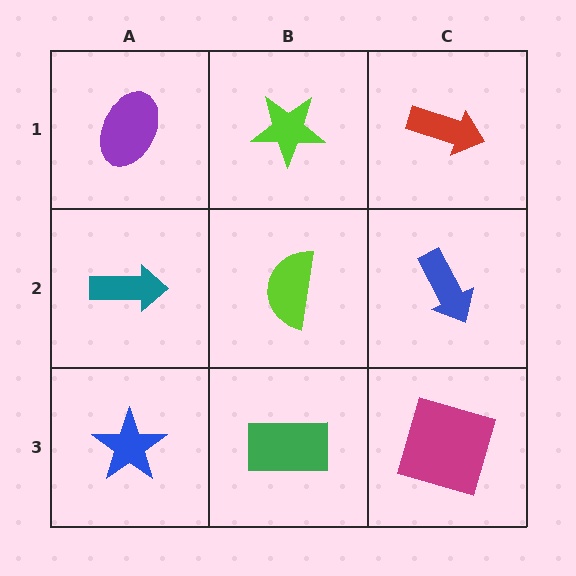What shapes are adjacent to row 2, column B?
A lime star (row 1, column B), a green rectangle (row 3, column B), a teal arrow (row 2, column A), a blue arrow (row 2, column C).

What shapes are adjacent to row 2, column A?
A purple ellipse (row 1, column A), a blue star (row 3, column A), a lime semicircle (row 2, column B).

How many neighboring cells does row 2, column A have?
3.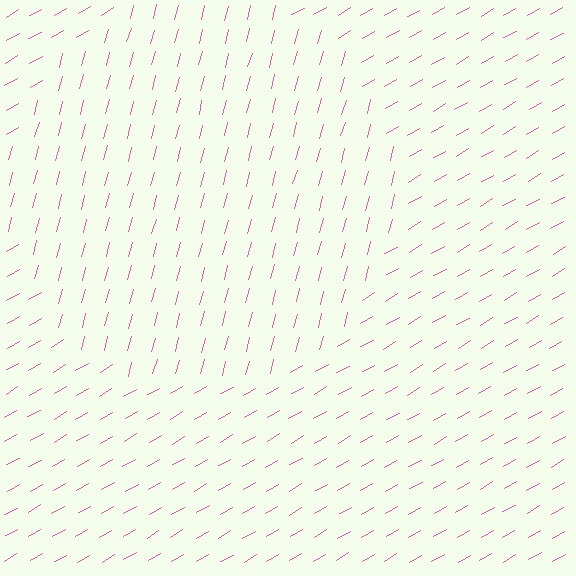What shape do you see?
I see a circle.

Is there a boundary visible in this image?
Yes, there is a texture boundary formed by a change in line orientation.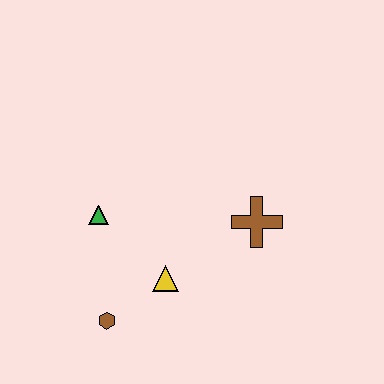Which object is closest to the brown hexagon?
The yellow triangle is closest to the brown hexagon.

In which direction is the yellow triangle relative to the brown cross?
The yellow triangle is to the left of the brown cross.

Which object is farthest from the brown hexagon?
The brown cross is farthest from the brown hexagon.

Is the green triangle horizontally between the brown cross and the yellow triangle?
No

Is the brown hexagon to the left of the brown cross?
Yes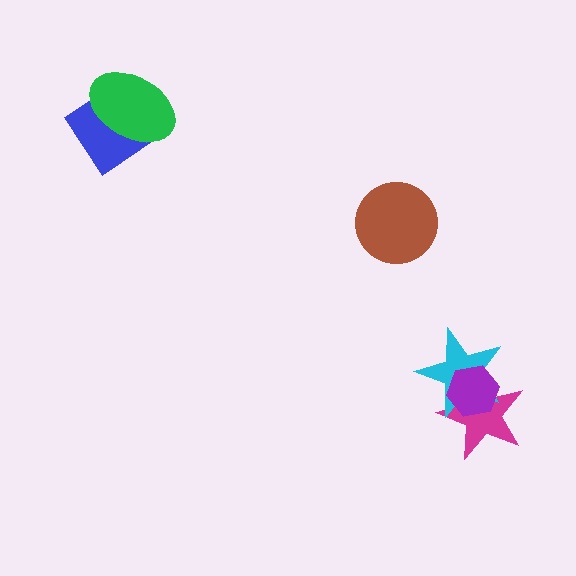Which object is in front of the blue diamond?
The green ellipse is in front of the blue diamond.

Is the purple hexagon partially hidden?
No, no other shape covers it.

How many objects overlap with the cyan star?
2 objects overlap with the cyan star.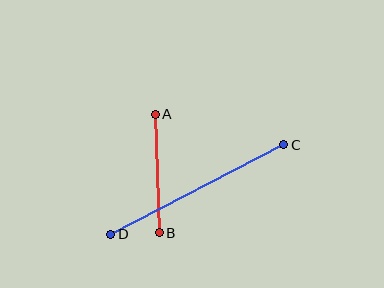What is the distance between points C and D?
The distance is approximately 195 pixels.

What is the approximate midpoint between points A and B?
The midpoint is at approximately (157, 173) pixels.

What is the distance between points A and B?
The distance is approximately 119 pixels.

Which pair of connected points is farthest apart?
Points C and D are farthest apart.